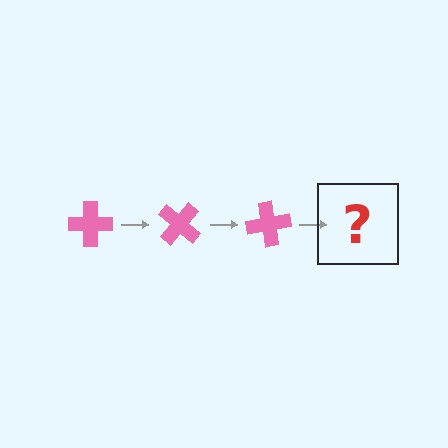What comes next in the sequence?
The next element should be a pink cross rotated 120 degrees.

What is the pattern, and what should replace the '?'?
The pattern is that the cross rotates 40 degrees each step. The '?' should be a pink cross rotated 120 degrees.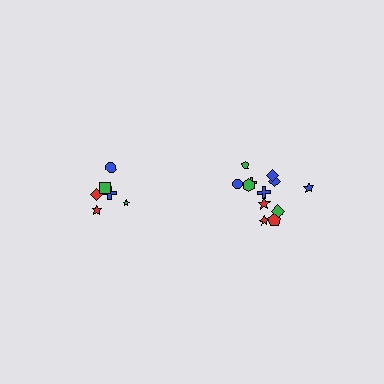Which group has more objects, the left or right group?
The right group.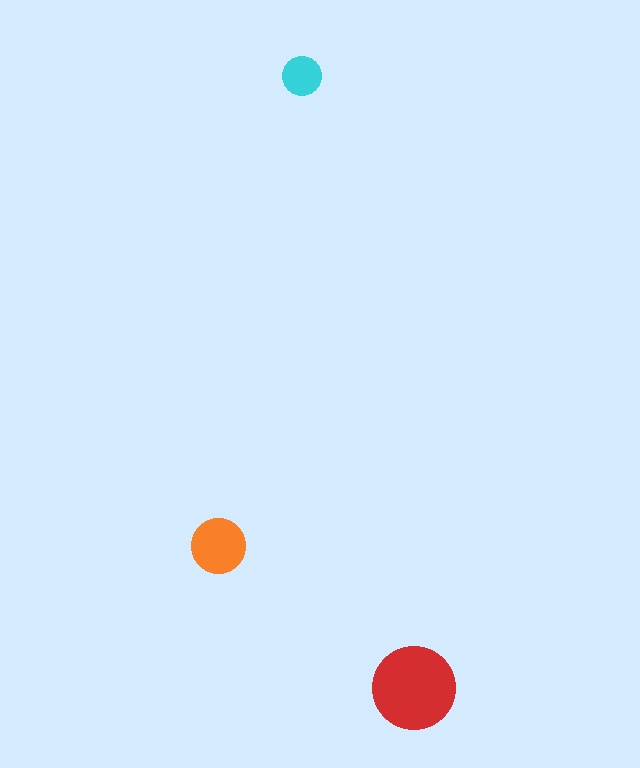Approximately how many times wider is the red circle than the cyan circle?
About 2 times wider.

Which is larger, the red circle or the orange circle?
The red one.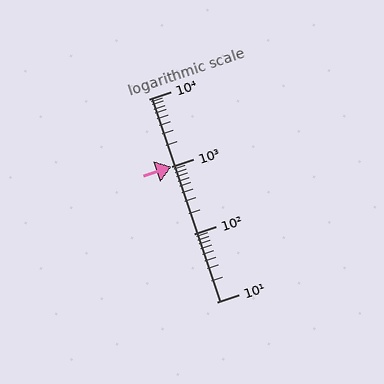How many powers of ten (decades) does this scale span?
The scale spans 3 decades, from 10 to 10000.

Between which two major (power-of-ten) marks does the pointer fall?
The pointer is between 1000 and 10000.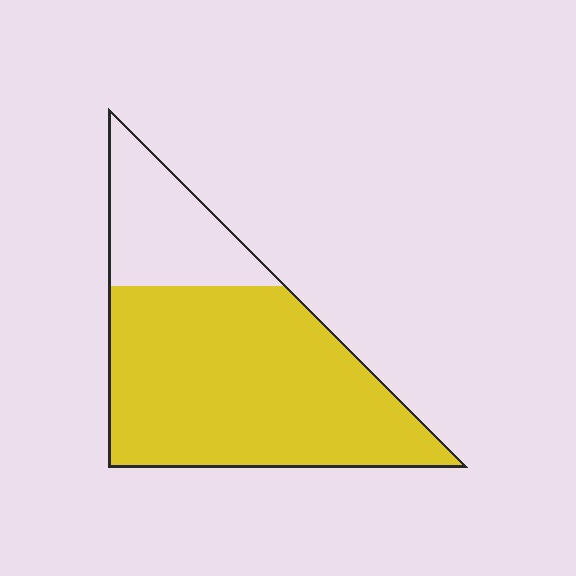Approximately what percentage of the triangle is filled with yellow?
Approximately 75%.